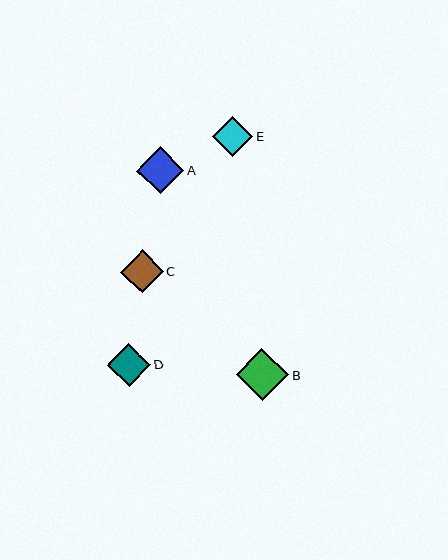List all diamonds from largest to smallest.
From largest to smallest: B, A, D, C, E.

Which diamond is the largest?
Diamond B is the largest with a size of approximately 52 pixels.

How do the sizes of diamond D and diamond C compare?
Diamond D and diamond C are approximately the same size.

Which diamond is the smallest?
Diamond E is the smallest with a size of approximately 40 pixels.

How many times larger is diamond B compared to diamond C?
Diamond B is approximately 1.2 times the size of diamond C.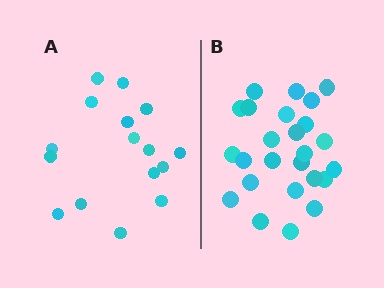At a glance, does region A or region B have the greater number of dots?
Region B (the right region) has more dots.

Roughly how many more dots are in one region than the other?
Region B has roughly 8 or so more dots than region A.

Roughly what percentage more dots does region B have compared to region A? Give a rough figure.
About 55% more.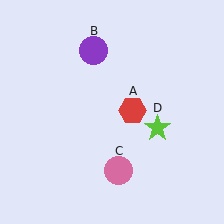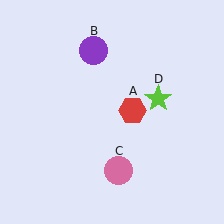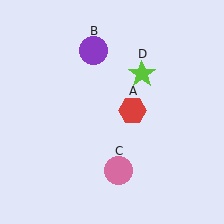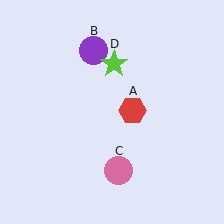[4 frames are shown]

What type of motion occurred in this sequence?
The lime star (object D) rotated counterclockwise around the center of the scene.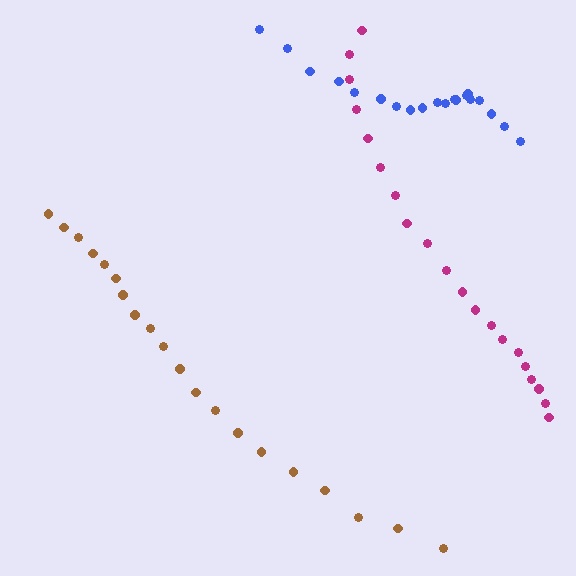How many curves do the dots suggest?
There are 3 distinct paths.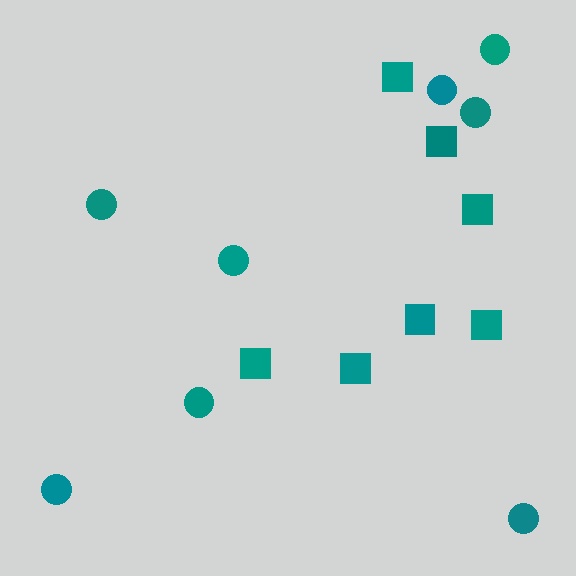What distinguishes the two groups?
There are 2 groups: one group of squares (7) and one group of circles (8).